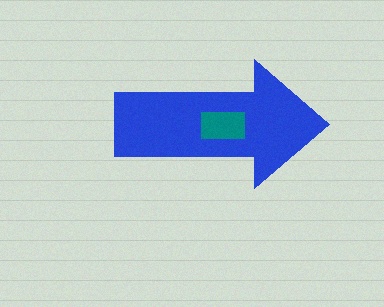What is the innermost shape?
The teal rectangle.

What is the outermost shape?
The blue arrow.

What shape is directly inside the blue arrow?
The teal rectangle.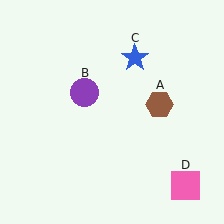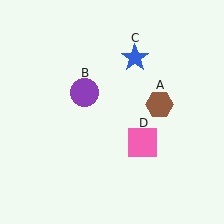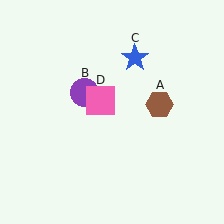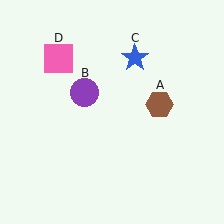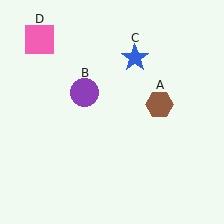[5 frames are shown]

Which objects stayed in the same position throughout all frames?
Brown hexagon (object A) and purple circle (object B) and blue star (object C) remained stationary.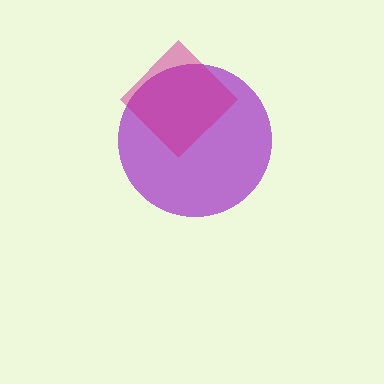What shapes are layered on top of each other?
The layered shapes are: a purple circle, a magenta diamond.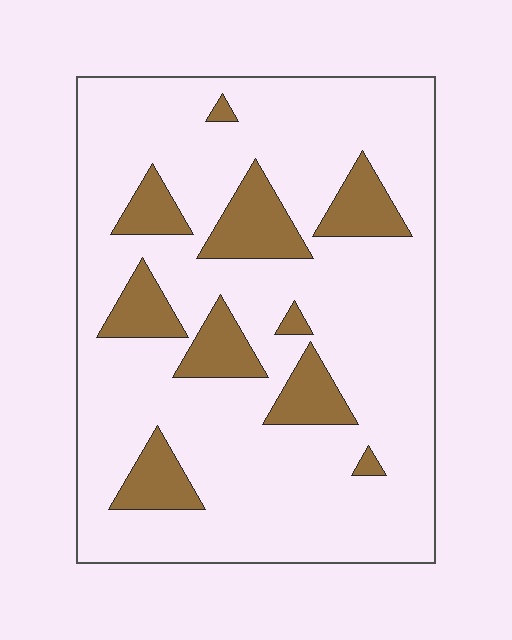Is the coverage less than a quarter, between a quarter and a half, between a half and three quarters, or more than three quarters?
Less than a quarter.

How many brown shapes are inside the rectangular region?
10.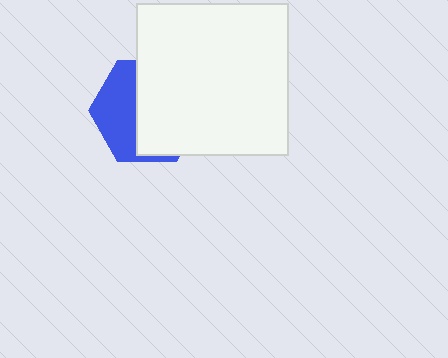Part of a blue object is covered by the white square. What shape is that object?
It is a hexagon.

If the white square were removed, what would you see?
You would see the complete blue hexagon.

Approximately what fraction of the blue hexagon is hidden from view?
Roughly 60% of the blue hexagon is hidden behind the white square.